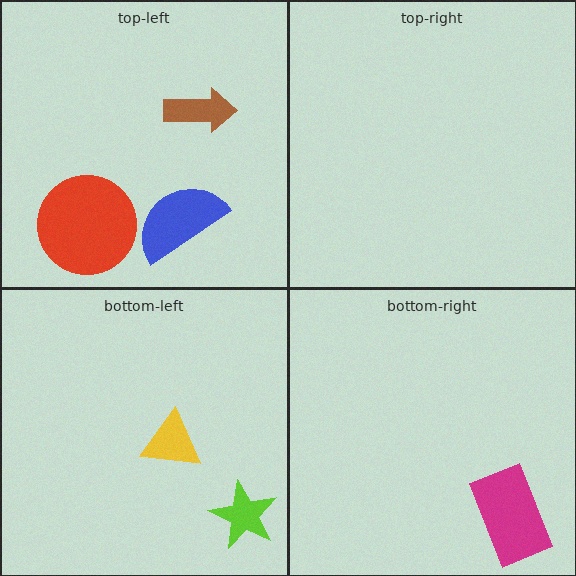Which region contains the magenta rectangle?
The bottom-right region.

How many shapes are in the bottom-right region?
1.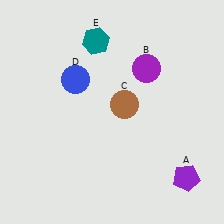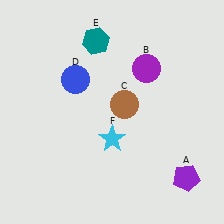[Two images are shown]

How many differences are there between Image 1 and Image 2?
There is 1 difference between the two images.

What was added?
A cyan star (F) was added in Image 2.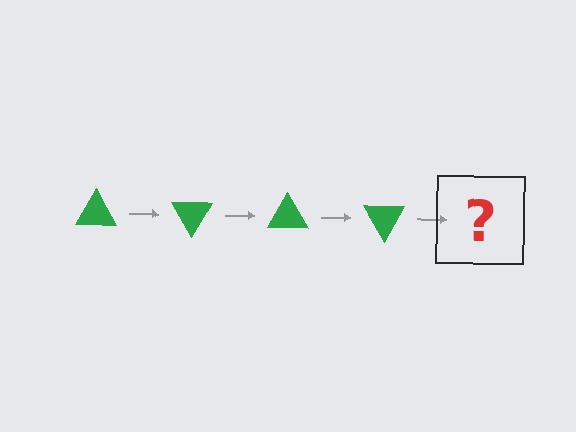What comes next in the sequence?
The next element should be a green triangle rotated 240 degrees.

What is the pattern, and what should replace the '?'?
The pattern is that the triangle rotates 60 degrees each step. The '?' should be a green triangle rotated 240 degrees.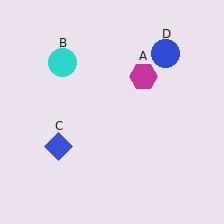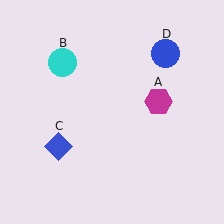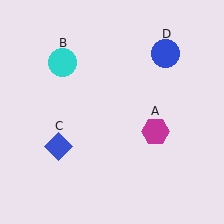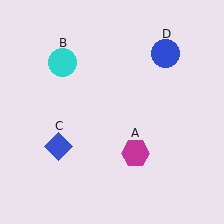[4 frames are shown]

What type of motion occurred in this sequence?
The magenta hexagon (object A) rotated clockwise around the center of the scene.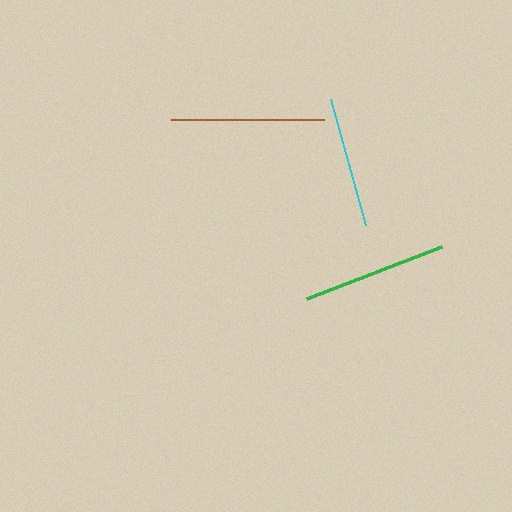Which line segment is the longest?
The brown line is the longest at approximately 154 pixels.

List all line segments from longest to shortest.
From longest to shortest: brown, green, cyan.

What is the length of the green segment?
The green segment is approximately 145 pixels long.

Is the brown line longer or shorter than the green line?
The brown line is longer than the green line.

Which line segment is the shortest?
The cyan line is the shortest at approximately 131 pixels.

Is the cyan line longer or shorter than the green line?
The green line is longer than the cyan line.